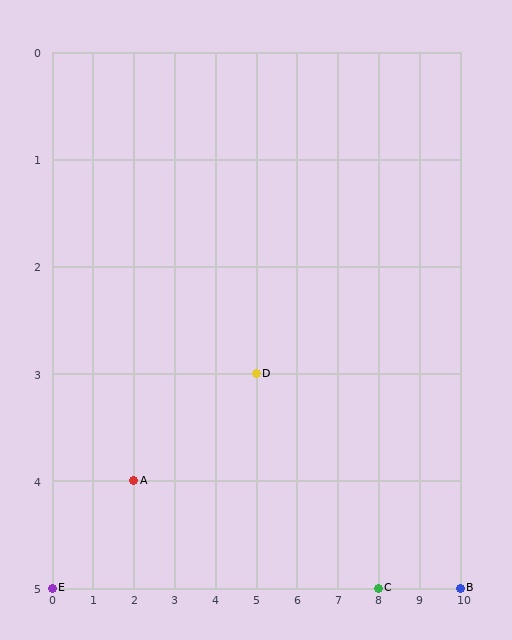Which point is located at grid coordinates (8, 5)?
Point C is at (8, 5).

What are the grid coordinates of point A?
Point A is at grid coordinates (2, 4).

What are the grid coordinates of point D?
Point D is at grid coordinates (5, 3).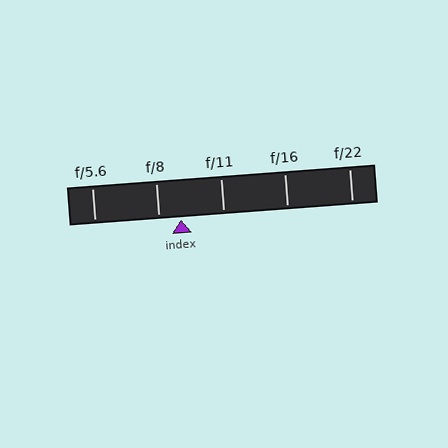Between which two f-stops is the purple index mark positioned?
The index mark is between f/8 and f/11.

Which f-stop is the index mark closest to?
The index mark is closest to f/8.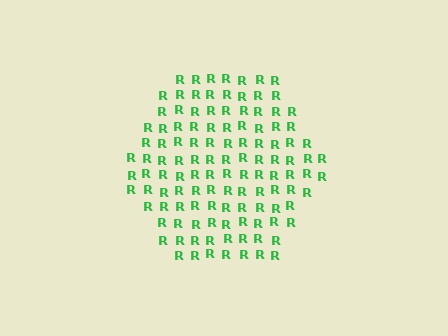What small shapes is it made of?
It is made of small letter R's.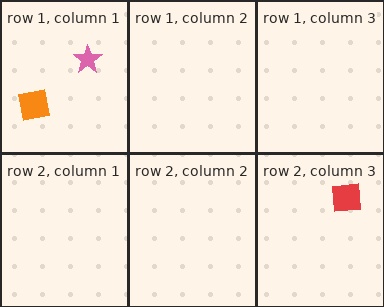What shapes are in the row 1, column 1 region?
The orange square, the pink star.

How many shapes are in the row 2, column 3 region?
1.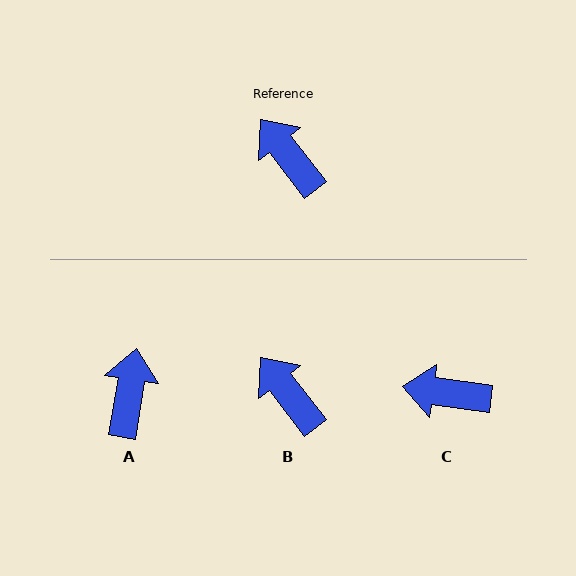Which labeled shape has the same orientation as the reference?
B.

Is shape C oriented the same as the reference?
No, it is off by about 44 degrees.